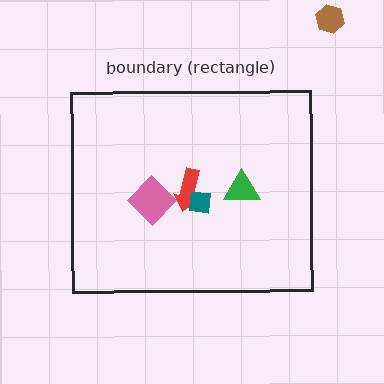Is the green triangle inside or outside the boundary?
Inside.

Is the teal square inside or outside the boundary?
Inside.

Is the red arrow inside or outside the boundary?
Inside.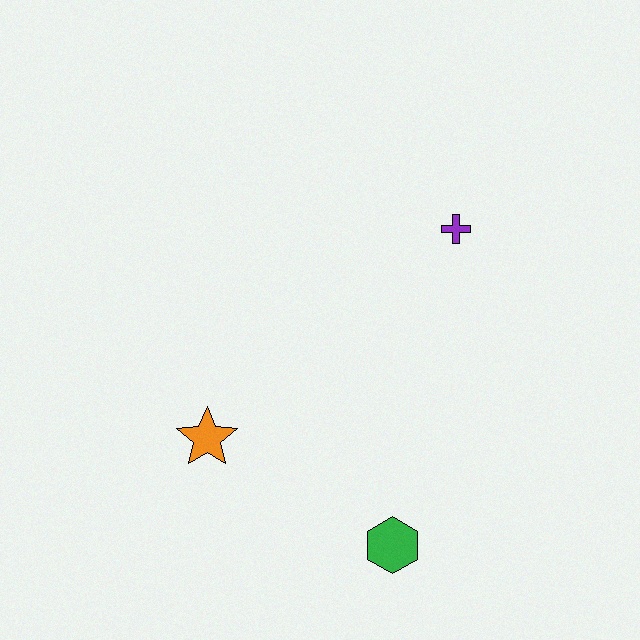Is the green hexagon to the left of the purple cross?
Yes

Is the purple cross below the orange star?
No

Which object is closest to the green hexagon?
The orange star is closest to the green hexagon.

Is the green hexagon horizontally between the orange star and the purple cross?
Yes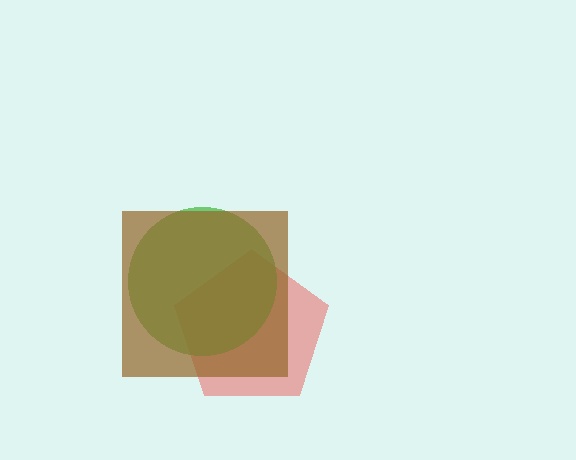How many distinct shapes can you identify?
There are 3 distinct shapes: a red pentagon, a green circle, a brown square.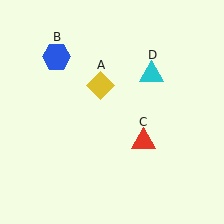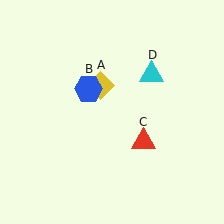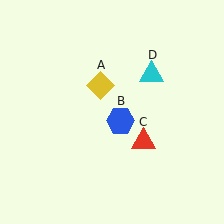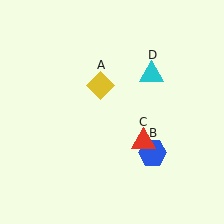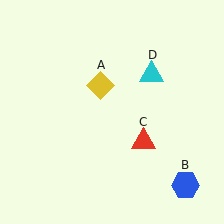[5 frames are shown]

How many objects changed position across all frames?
1 object changed position: blue hexagon (object B).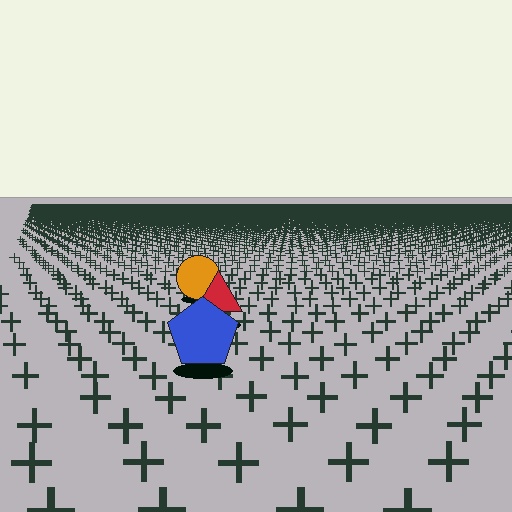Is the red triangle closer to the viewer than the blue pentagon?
No. The blue pentagon is closer — you can tell from the texture gradient: the ground texture is coarser near it.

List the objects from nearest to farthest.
From nearest to farthest: the blue pentagon, the red triangle, the orange circle.